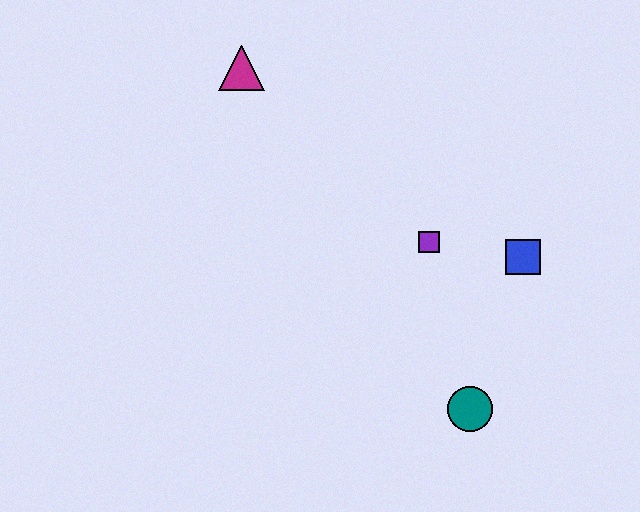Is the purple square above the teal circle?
Yes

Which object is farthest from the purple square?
The magenta triangle is farthest from the purple square.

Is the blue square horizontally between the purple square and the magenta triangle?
No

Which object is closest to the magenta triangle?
The purple square is closest to the magenta triangle.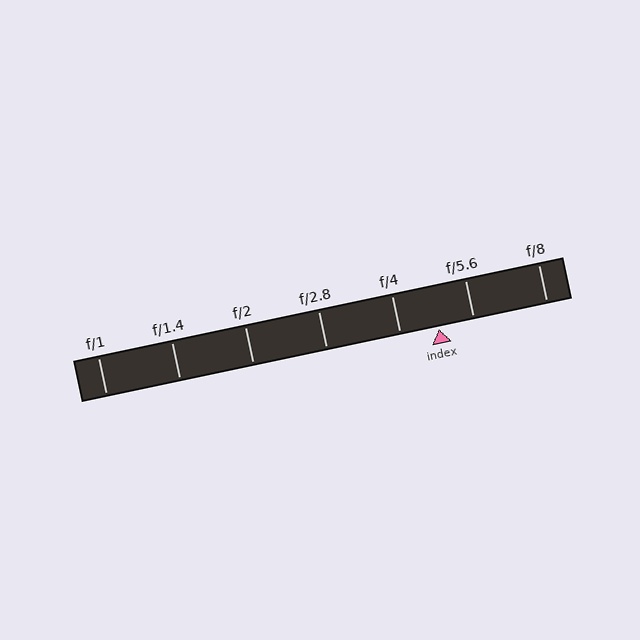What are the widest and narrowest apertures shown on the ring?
The widest aperture shown is f/1 and the narrowest is f/8.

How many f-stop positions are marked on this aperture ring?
There are 7 f-stop positions marked.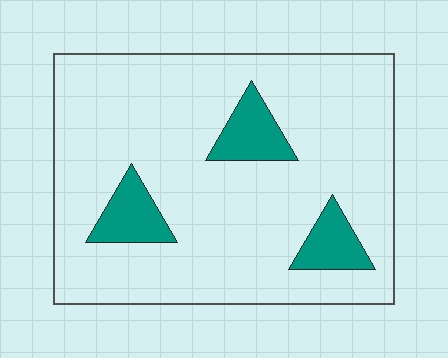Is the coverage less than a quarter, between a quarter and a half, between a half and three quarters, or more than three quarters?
Less than a quarter.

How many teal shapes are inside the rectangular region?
3.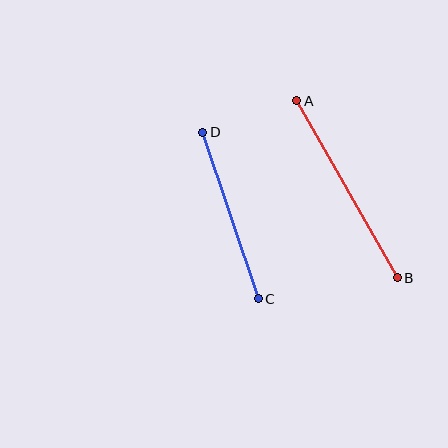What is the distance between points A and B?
The distance is approximately 204 pixels.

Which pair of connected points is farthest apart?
Points A and B are farthest apart.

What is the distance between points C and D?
The distance is approximately 175 pixels.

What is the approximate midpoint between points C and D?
The midpoint is at approximately (231, 215) pixels.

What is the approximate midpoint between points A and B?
The midpoint is at approximately (347, 189) pixels.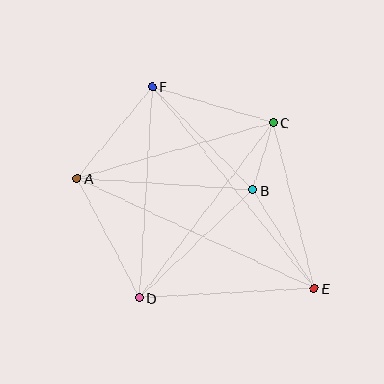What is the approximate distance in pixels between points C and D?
The distance between C and D is approximately 220 pixels.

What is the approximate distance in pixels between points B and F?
The distance between B and F is approximately 144 pixels.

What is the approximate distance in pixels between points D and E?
The distance between D and E is approximately 175 pixels.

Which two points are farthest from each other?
Points A and E are farthest from each other.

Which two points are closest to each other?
Points B and C are closest to each other.